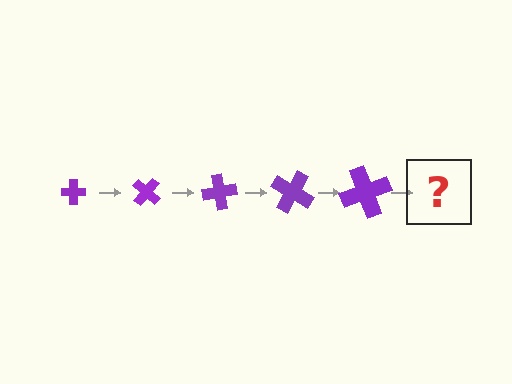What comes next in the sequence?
The next element should be a cross, larger than the previous one and rotated 200 degrees from the start.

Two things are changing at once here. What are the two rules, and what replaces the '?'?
The two rules are that the cross grows larger each step and it rotates 40 degrees each step. The '?' should be a cross, larger than the previous one and rotated 200 degrees from the start.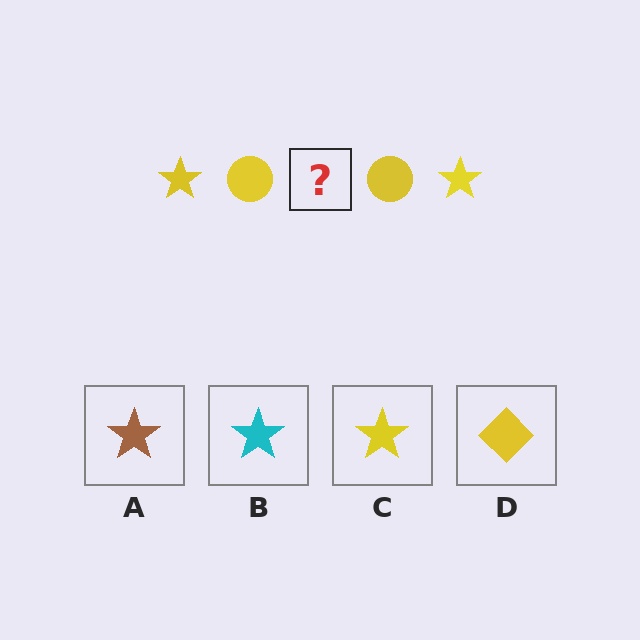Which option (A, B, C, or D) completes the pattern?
C.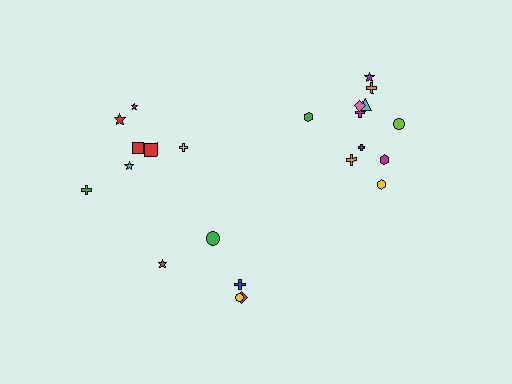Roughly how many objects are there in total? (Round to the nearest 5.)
Roughly 25 objects in total.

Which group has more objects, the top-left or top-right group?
The top-right group.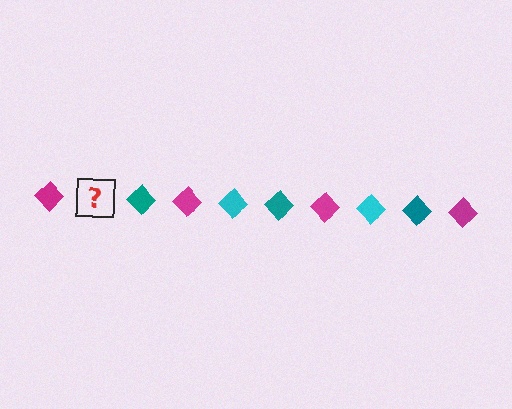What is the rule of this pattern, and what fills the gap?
The rule is that the pattern cycles through magenta, cyan, teal diamonds. The gap should be filled with a cyan diamond.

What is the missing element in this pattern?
The missing element is a cyan diamond.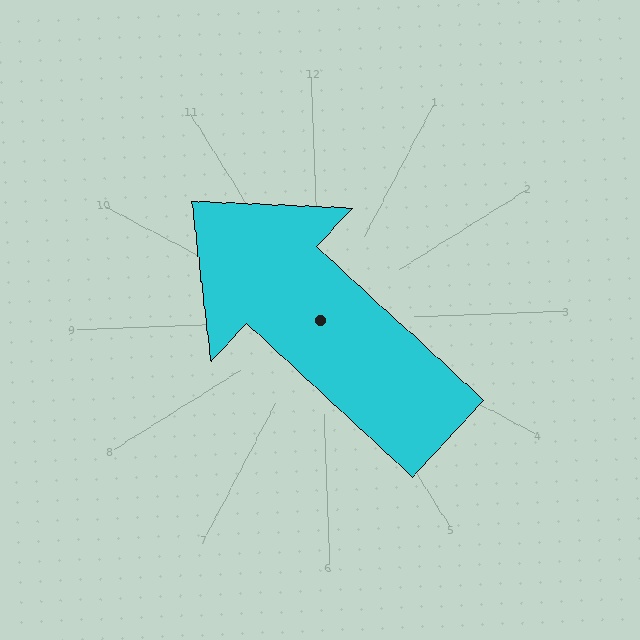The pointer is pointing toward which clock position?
Roughly 10 o'clock.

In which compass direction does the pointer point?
Northwest.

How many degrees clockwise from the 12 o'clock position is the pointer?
Approximately 315 degrees.